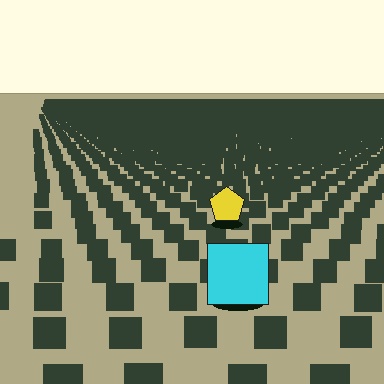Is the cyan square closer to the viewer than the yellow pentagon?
Yes. The cyan square is closer — you can tell from the texture gradient: the ground texture is coarser near it.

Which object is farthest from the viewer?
The yellow pentagon is farthest from the viewer. It appears smaller and the ground texture around it is denser.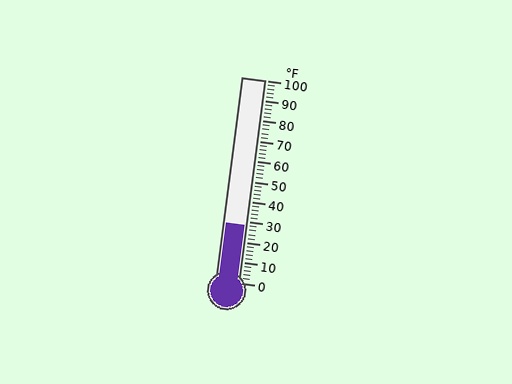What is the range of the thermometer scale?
The thermometer scale ranges from 0°F to 100°F.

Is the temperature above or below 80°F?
The temperature is below 80°F.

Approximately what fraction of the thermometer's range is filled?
The thermometer is filled to approximately 30% of its range.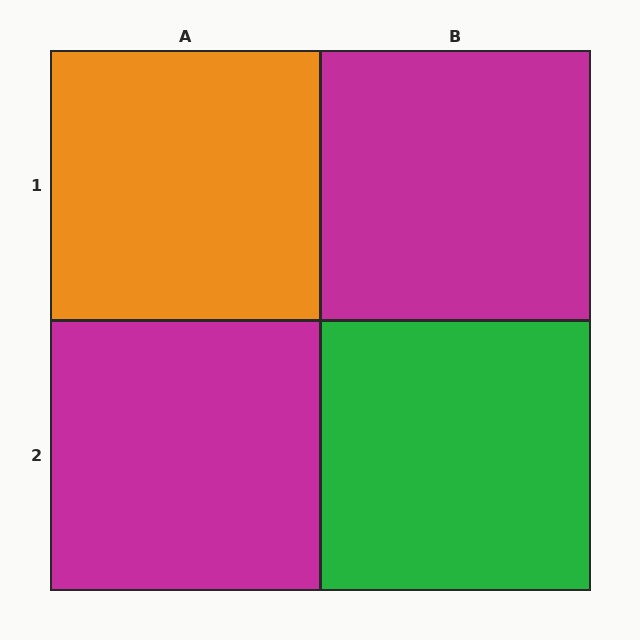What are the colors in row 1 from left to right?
Orange, magenta.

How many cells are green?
1 cell is green.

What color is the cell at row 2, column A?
Magenta.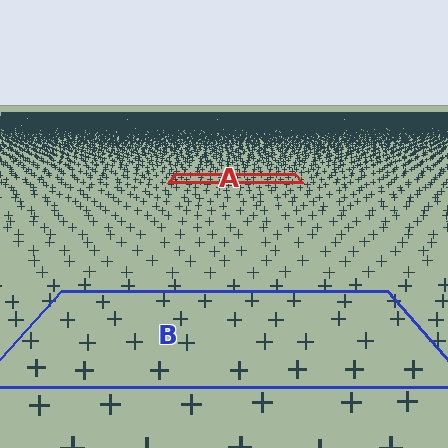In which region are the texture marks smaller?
The texture marks are smaller in region A, because it is farther away.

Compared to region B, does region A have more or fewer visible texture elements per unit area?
Region A has more texture elements per unit area — they are packed more densely because it is farther away.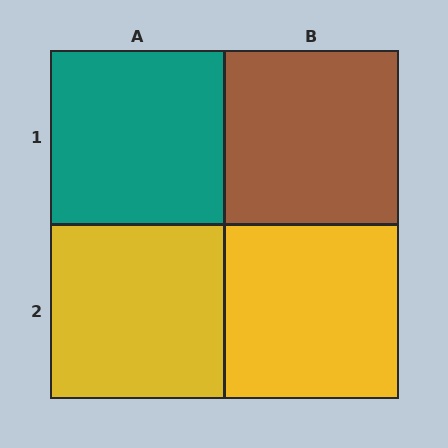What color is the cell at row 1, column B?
Brown.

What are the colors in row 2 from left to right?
Yellow, yellow.